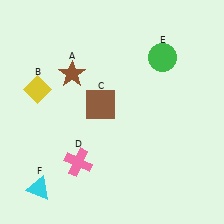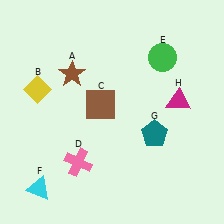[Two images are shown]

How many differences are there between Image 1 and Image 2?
There are 2 differences between the two images.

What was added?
A teal pentagon (G), a magenta triangle (H) were added in Image 2.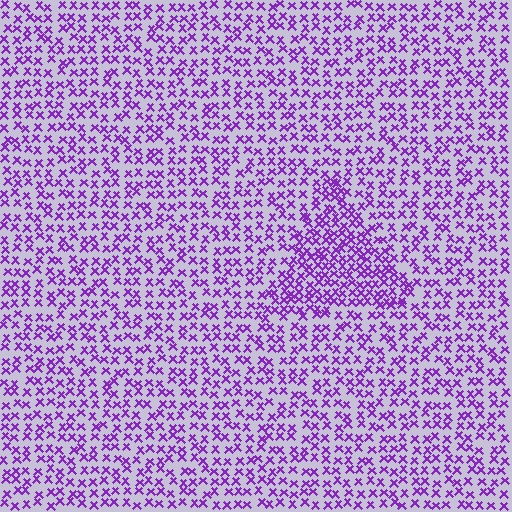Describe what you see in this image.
The image contains small purple elements arranged at two different densities. A triangle-shaped region is visible where the elements are more densely packed than the surrounding area.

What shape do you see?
I see a triangle.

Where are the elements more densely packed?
The elements are more densely packed inside the triangle boundary.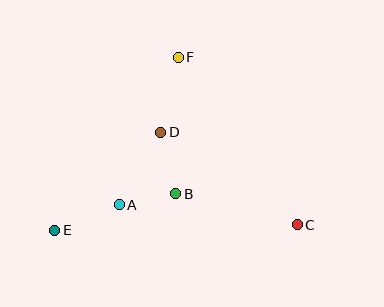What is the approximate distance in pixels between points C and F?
The distance between C and F is approximately 205 pixels.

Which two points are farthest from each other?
Points C and E are farthest from each other.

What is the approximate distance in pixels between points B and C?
The distance between B and C is approximately 125 pixels.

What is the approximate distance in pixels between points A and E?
The distance between A and E is approximately 69 pixels.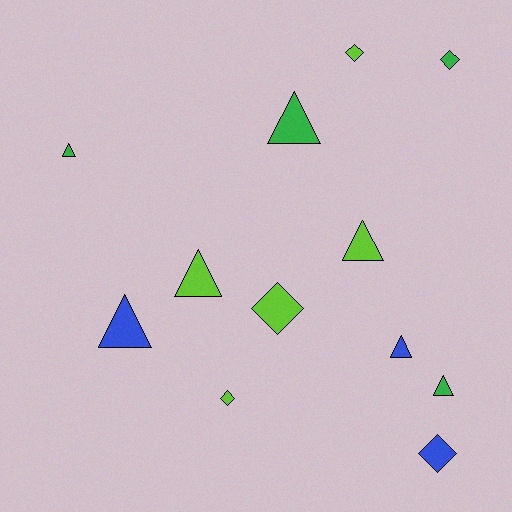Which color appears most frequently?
Lime, with 5 objects.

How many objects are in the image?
There are 12 objects.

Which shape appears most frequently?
Triangle, with 7 objects.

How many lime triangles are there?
There are 2 lime triangles.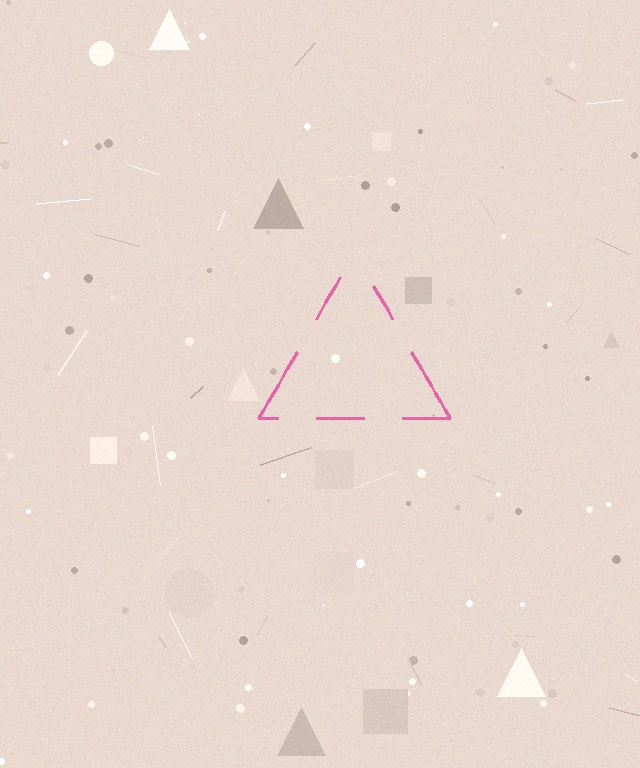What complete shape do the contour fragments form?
The contour fragments form a triangle.